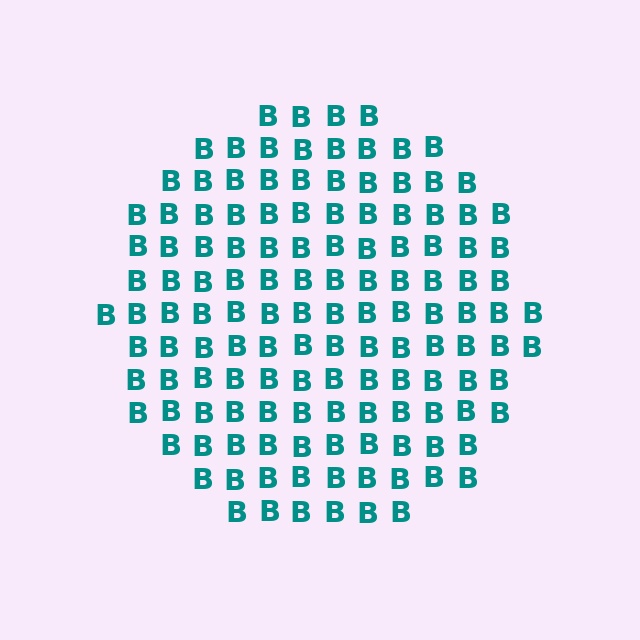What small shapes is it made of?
It is made of small letter B's.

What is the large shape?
The large shape is a circle.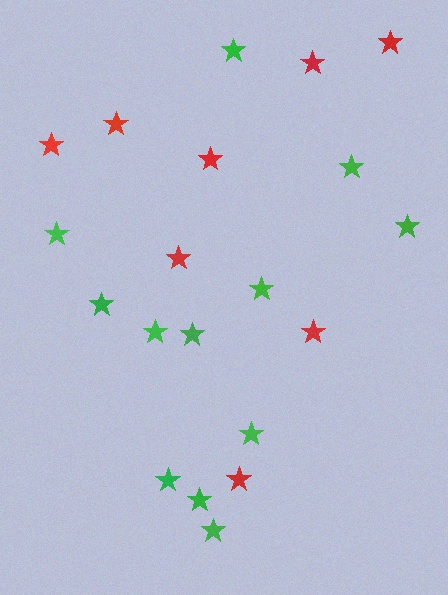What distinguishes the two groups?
There are 2 groups: one group of red stars (8) and one group of green stars (12).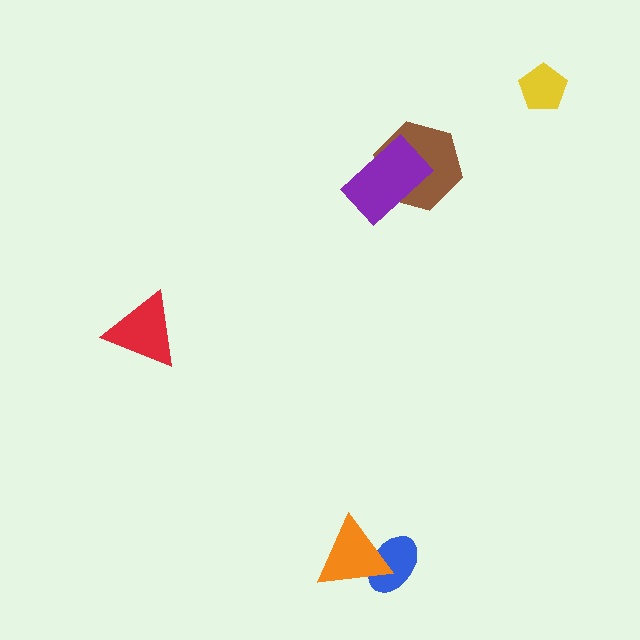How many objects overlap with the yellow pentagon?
0 objects overlap with the yellow pentagon.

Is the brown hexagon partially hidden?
Yes, it is partially covered by another shape.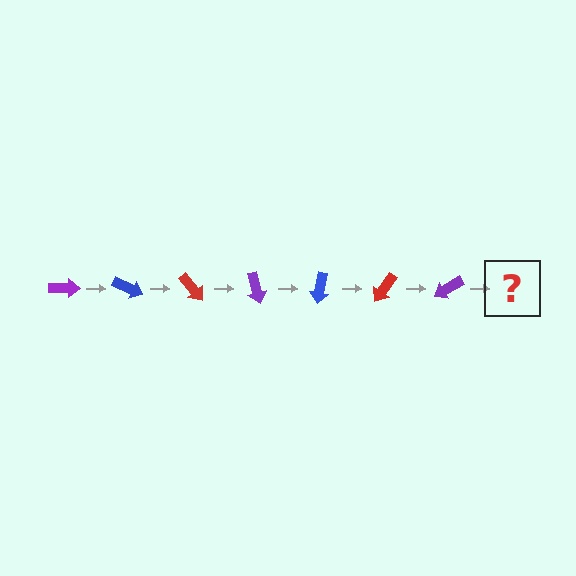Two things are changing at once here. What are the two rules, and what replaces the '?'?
The two rules are that it rotates 25 degrees each step and the color cycles through purple, blue, and red. The '?' should be a blue arrow, rotated 175 degrees from the start.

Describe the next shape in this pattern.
It should be a blue arrow, rotated 175 degrees from the start.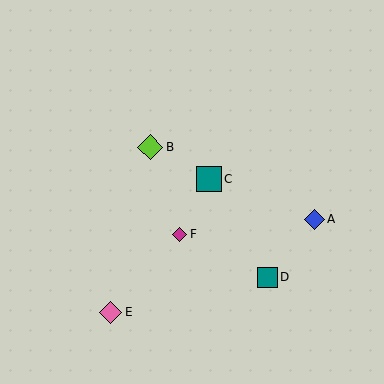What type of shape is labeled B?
Shape B is a lime diamond.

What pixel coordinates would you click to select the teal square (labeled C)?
Click at (209, 179) to select the teal square C.